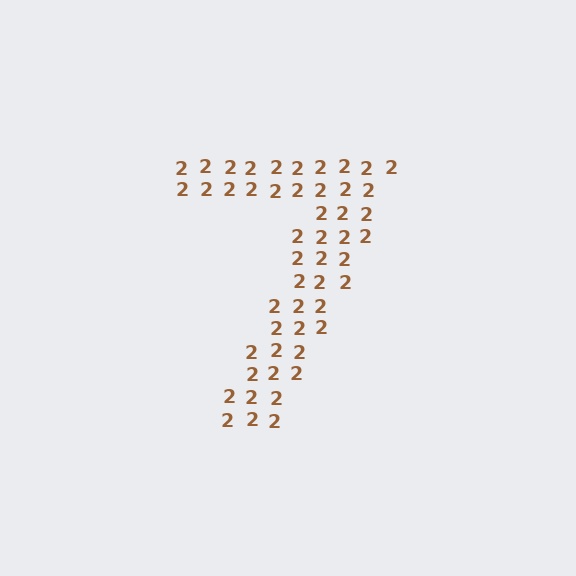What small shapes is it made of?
It is made of small digit 2's.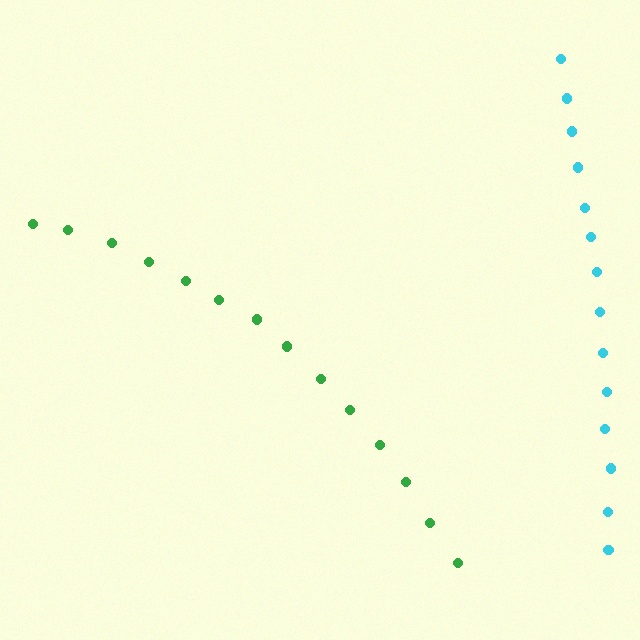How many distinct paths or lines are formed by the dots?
There are 2 distinct paths.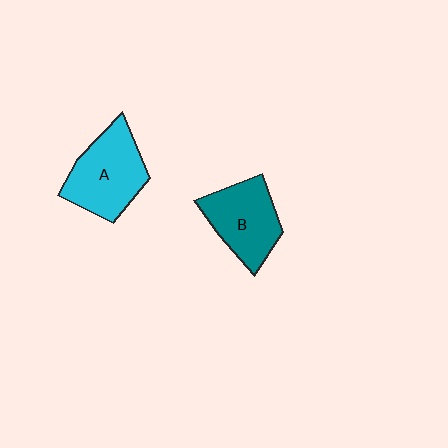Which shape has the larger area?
Shape A (cyan).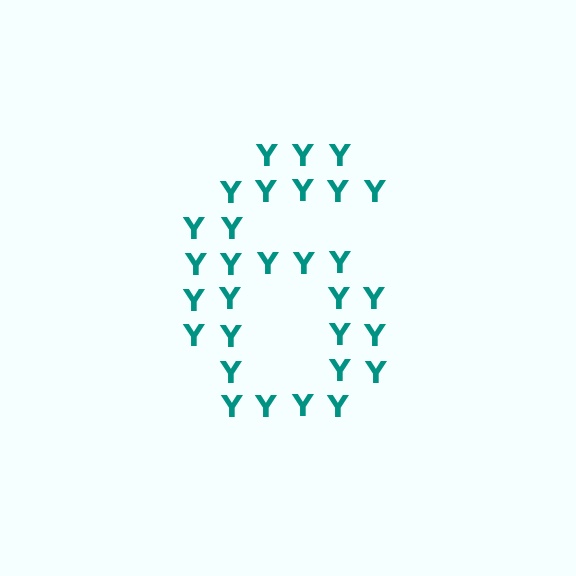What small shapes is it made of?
It is made of small letter Y's.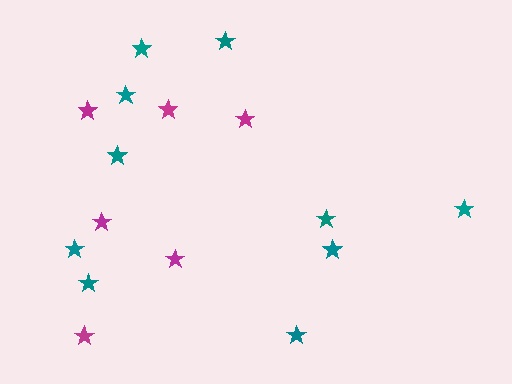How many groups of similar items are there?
There are 2 groups: one group of magenta stars (6) and one group of teal stars (10).